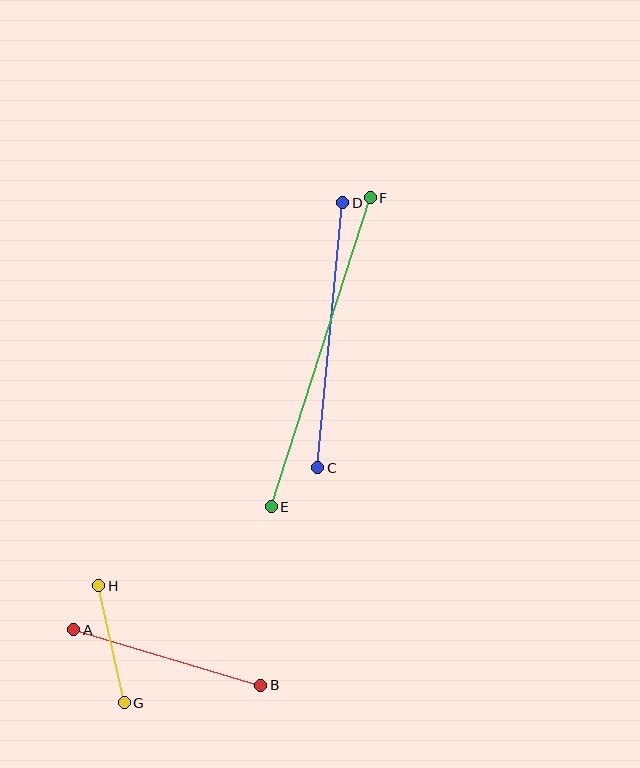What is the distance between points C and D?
The distance is approximately 266 pixels.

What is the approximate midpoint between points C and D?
The midpoint is at approximately (330, 335) pixels.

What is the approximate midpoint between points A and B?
The midpoint is at approximately (167, 658) pixels.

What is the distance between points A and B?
The distance is approximately 195 pixels.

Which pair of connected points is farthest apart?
Points E and F are farthest apart.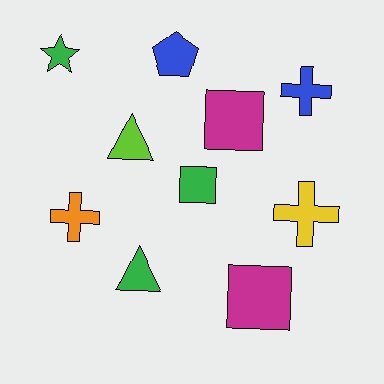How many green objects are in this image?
There are 3 green objects.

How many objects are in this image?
There are 10 objects.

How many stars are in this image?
There is 1 star.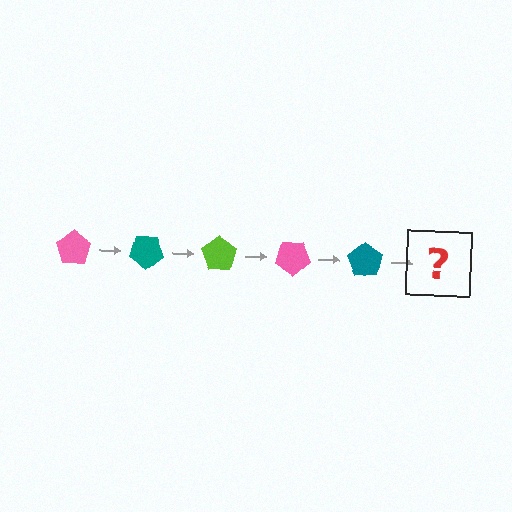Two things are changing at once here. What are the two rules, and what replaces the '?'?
The two rules are that it rotates 35 degrees each step and the color cycles through pink, teal, and lime. The '?' should be a lime pentagon, rotated 175 degrees from the start.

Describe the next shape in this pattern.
It should be a lime pentagon, rotated 175 degrees from the start.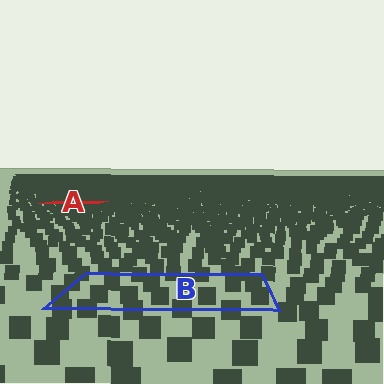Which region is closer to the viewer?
Region B is closer. The texture elements there are larger and more spread out.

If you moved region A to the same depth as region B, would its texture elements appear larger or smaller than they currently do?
They would appear larger. At a closer depth, the same texture elements are projected at a bigger on-screen size.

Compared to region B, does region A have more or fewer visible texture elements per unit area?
Region A has more texture elements per unit area — they are packed more densely because it is farther away.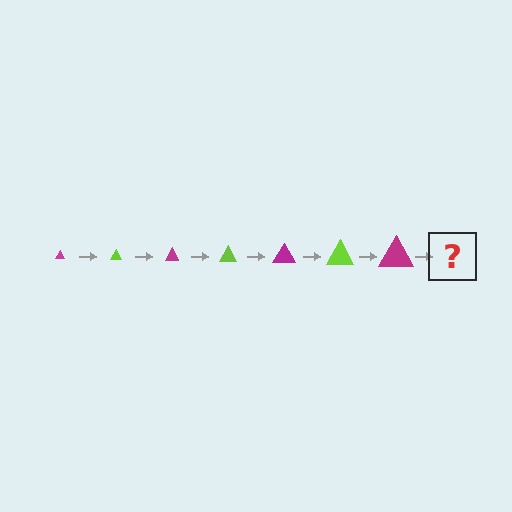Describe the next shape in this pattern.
It should be a lime triangle, larger than the previous one.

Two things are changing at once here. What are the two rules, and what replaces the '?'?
The two rules are that the triangle grows larger each step and the color cycles through magenta and lime. The '?' should be a lime triangle, larger than the previous one.